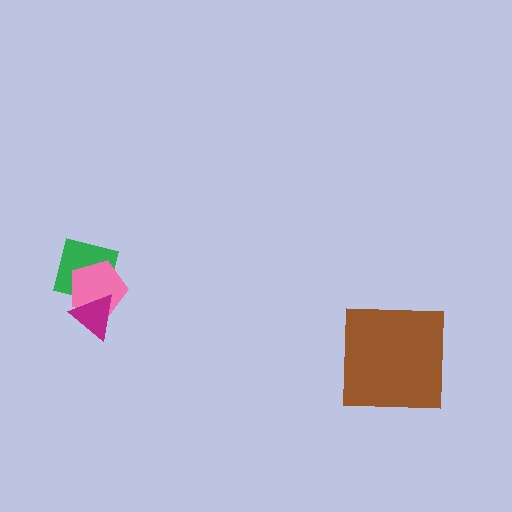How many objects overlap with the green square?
2 objects overlap with the green square.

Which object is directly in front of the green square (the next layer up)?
The pink pentagon is directly in front of the green square.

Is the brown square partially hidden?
No, no other shape covers it.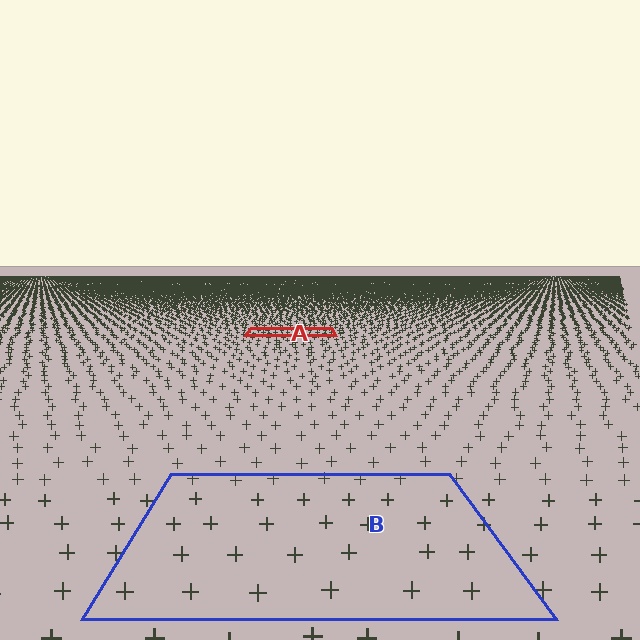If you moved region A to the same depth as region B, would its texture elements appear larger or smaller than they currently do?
They would appear larger. At a closer depth, the same texture elements are projected at a bigger on-screen size.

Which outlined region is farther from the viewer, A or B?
Region A is farther from the viewer — the texture elements inside it appear smaller and more densely packed.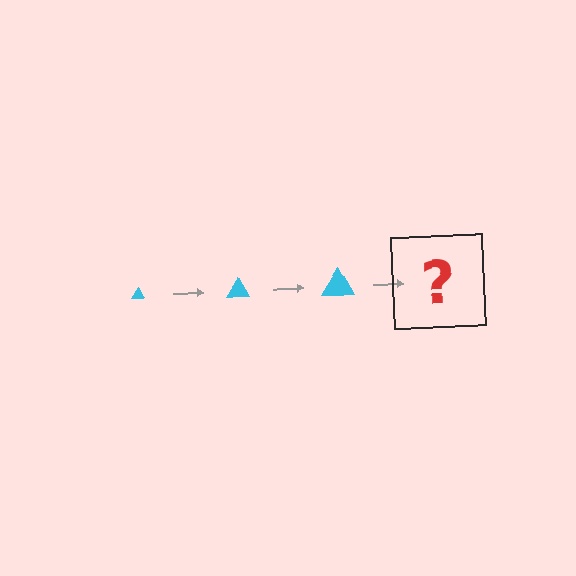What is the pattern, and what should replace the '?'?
The pattern is that the triangle gets progressively larger each step. The '?' should be a cyan triangle, larger than the previous one.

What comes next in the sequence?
The next element should be a cyan triangle, larger than the previous one.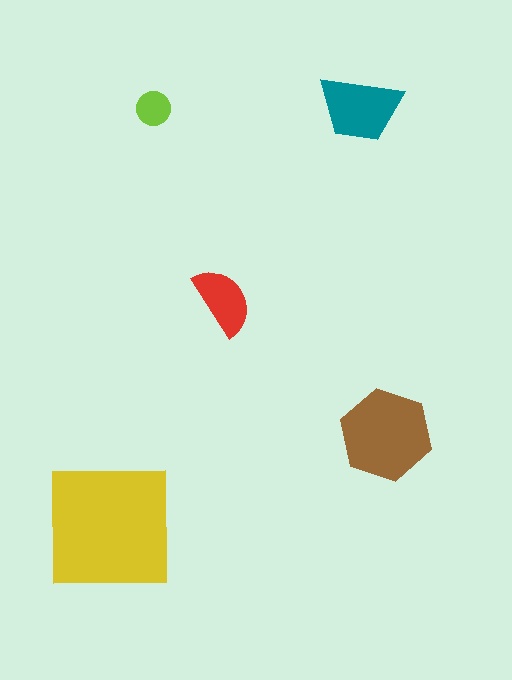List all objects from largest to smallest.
The yellow square, the brown hexagon, the teal trapezoid, the red semicircle, the lime circle.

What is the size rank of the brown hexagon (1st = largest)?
2nd.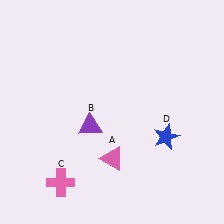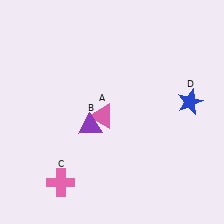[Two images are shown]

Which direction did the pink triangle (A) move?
The pink triangle (A) moved up.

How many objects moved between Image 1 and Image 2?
2 objects moved between the two images.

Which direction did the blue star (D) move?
The blue star (D) moved up.